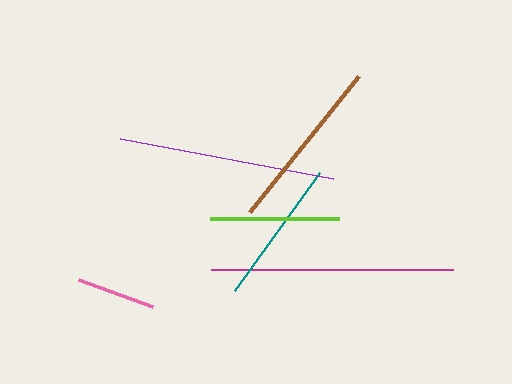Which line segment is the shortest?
The pink line is the shortest at approximately 79 pixels.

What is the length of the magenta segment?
The magenta segment is approximately 242 pixels long.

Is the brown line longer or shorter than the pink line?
The brown line is longer than the pink line.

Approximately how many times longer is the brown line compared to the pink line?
The brown line is approximately 2.2 times the length of the pink line.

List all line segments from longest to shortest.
From longest to shortest: magenta, purple, brown, teal, lime, pink.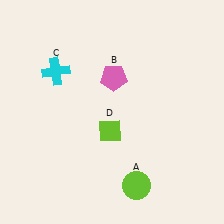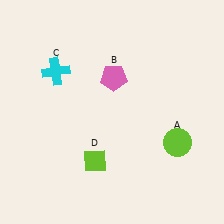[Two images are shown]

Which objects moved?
The objects that moved are: the lime circle (A), the lime diamond (D).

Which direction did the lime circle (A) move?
The lime circle (A) moved up.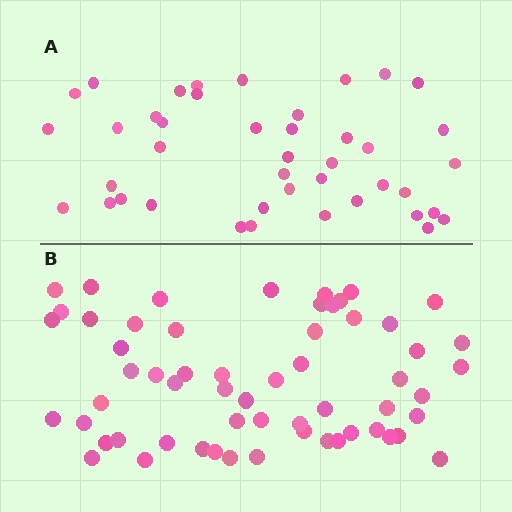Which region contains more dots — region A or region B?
Region B (the bottom region) has more dots.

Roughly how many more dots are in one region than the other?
Region B has approximately 15 more dots than region A.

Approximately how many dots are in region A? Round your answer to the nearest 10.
About 40 dots. (The exact count is 42, which rounds to 40.)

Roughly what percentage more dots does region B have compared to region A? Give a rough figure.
About 40% more.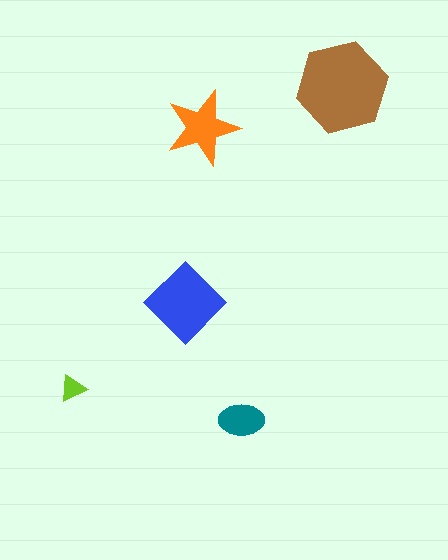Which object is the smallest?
The lime triangle.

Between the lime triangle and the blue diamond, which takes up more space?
The blue diamond.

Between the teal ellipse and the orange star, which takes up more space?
The orange star.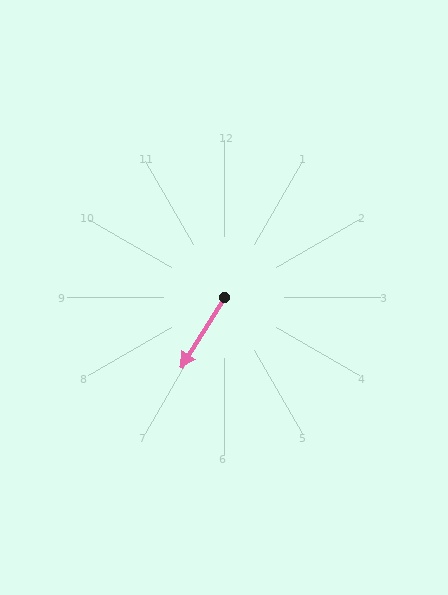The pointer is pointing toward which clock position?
Roughly 7 o'clock.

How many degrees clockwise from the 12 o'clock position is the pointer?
Approximately 211 degrees.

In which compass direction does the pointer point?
Southwest.